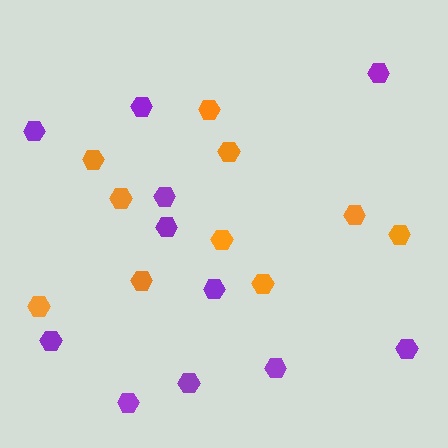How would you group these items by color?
There are 2 groups: one group of orange hexagons (10) and one group of purple hexagons (11).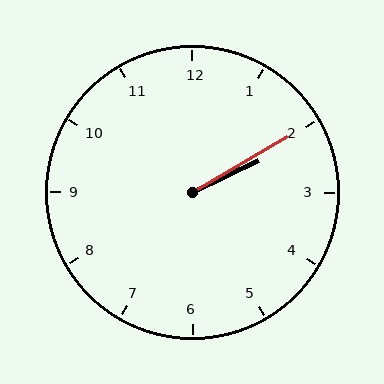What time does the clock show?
2:10.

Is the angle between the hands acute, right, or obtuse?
It is acute.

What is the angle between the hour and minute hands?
Approximately 5 degrees.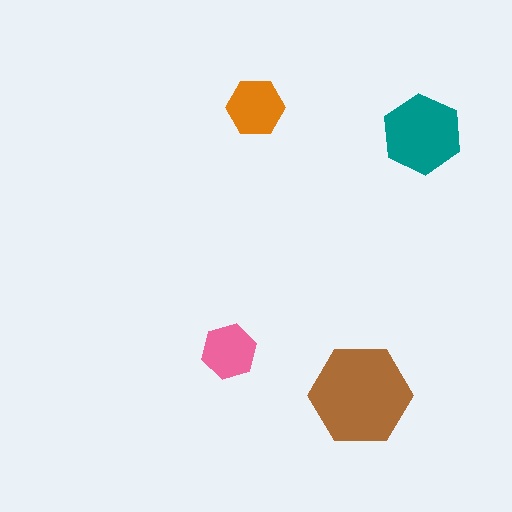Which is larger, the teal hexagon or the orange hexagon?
The teal one.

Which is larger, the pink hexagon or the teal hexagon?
The teal one.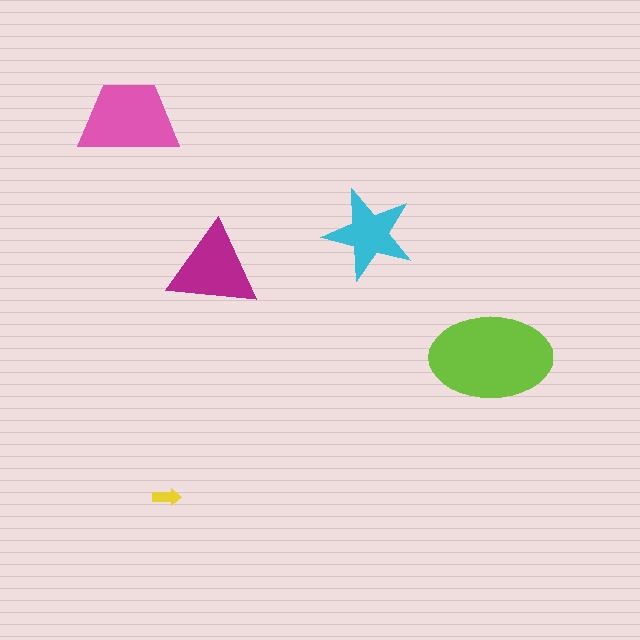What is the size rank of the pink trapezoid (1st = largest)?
2nd.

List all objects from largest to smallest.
The lime ellipse, the pink trapezoid, the magenta triangle, the cyan star, the yellow arrow.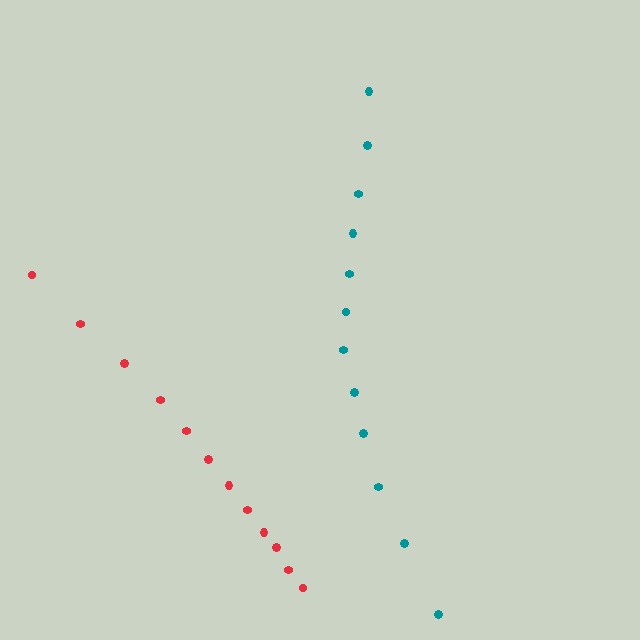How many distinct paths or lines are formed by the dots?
There are 2 distinct paths.